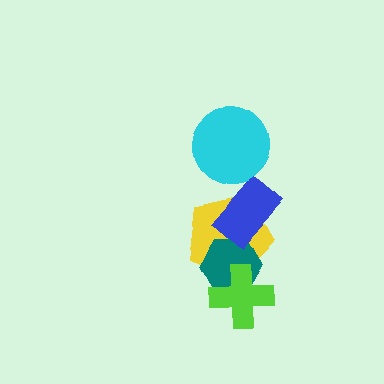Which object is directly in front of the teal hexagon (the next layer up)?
The lime cross is directly in front of the teal hexagon.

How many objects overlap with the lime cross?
2 objects overlap with the lime cross.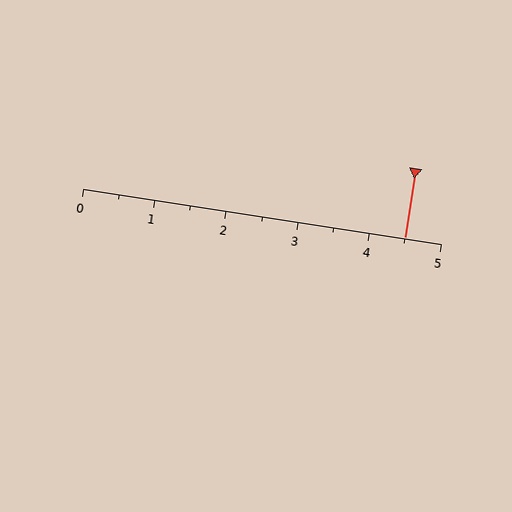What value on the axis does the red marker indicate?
The marker indicates approximately 4.5.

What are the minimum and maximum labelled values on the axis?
The axis runs from 0 to 5.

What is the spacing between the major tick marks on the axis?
The major ticks are spaced 1 apart.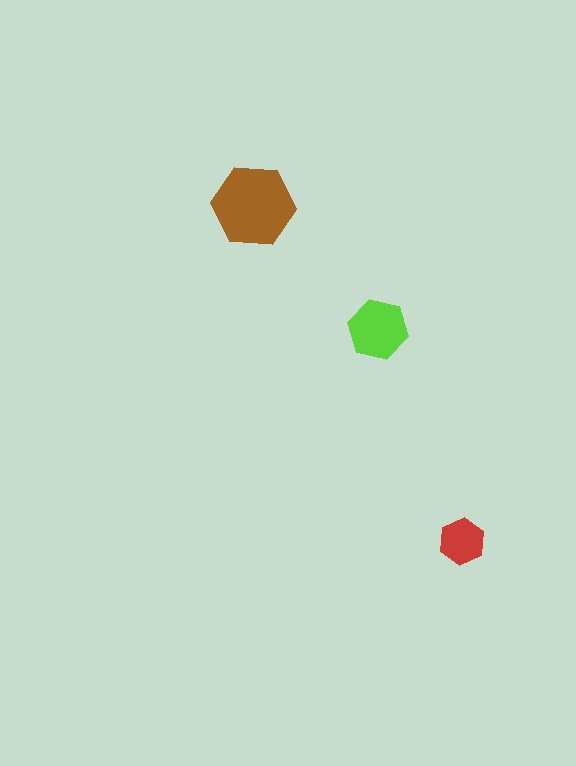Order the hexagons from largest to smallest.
the brown one, the lime one, the red one.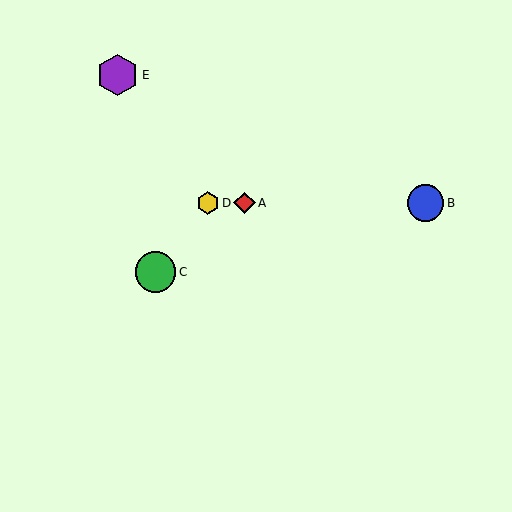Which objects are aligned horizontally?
Objects A, B, D are aligned horizontally.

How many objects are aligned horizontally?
3 objects (A, B, D) are aligned horizontally.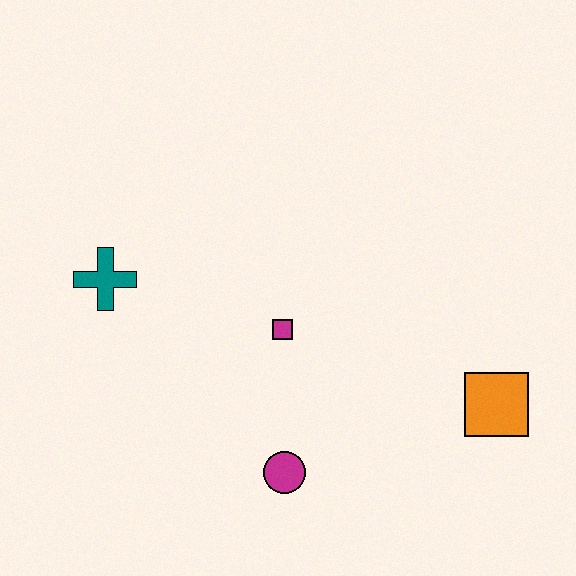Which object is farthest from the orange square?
The teal cross is farthest from the orange square.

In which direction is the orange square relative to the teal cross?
The orange square is to the right of the teal cross.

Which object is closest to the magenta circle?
The magenta square is closest to the magenta circle.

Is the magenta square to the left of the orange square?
Yes